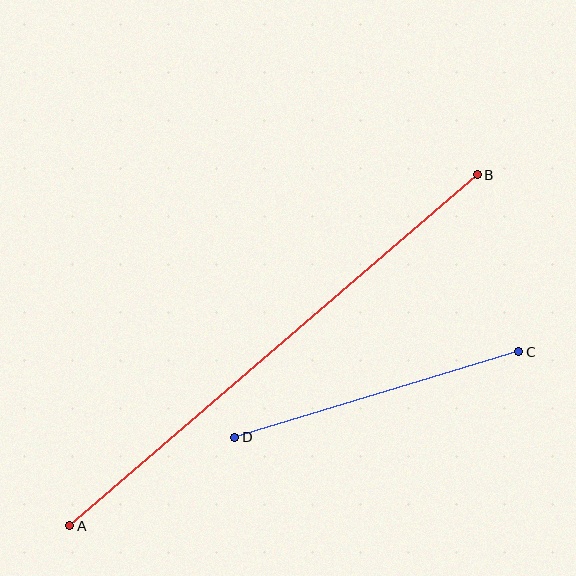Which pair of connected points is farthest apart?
Points A and B are farthest apart.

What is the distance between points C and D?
The distance is approximately 296 pixels.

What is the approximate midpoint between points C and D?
The midpoint is at approximately (377, 395) pixels.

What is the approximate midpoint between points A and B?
The midpoint is at approximately (273, 350) pixels.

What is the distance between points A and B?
The distance is approximately 538 pixels.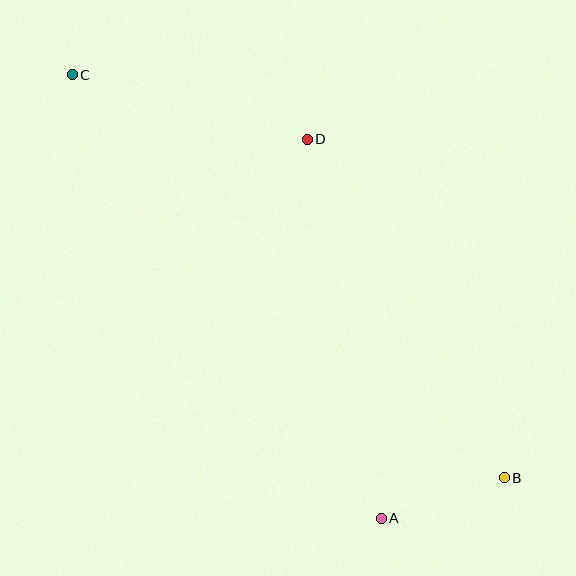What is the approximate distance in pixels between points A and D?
The distance between A and D is approximately 386 pixels.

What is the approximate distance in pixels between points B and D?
The distance between B and D is approximately 392 pixels.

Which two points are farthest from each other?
Points B and C are farthest from each other.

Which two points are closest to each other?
Points A and B are closest to each other.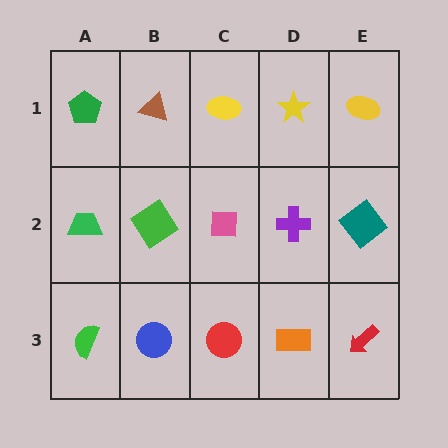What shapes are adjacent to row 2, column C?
A yellow ellipse (row 1, column C), a red circle (row 3, column C), a green diamond (row 2, column B), a purple cross (row 2, column D).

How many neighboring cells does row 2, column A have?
3.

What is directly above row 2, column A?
A green pentagon.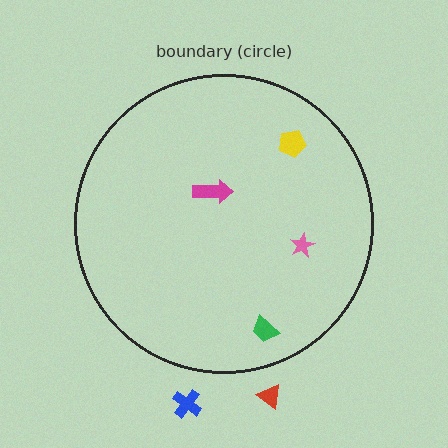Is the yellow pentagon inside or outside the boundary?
Inside.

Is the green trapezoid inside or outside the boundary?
Inside.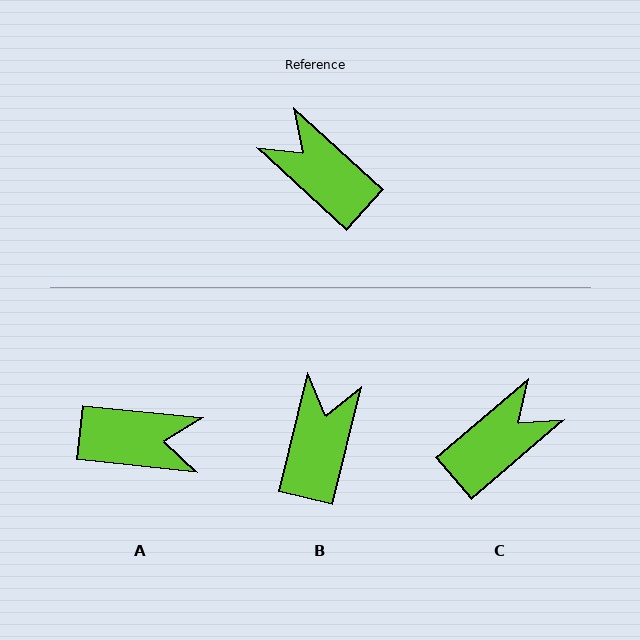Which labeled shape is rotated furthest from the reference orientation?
A, about 143 degrees away.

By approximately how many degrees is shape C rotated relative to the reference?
Approximately 97 degrees clockwise.